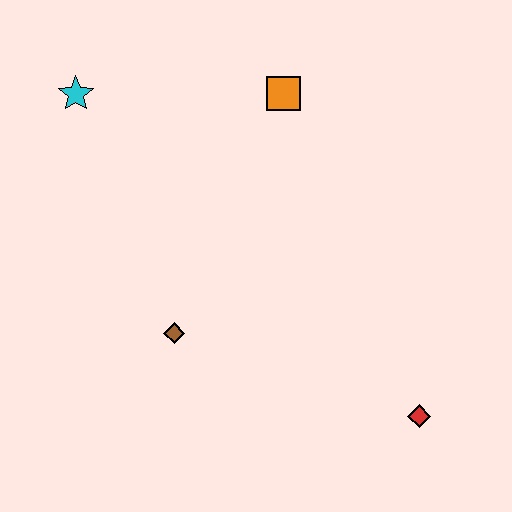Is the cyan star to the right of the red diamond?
No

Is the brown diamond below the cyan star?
Yes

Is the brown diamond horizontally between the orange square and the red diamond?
No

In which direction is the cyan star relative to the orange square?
The cyan star is to the left of the orange square.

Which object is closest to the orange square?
The cyan star is closest to the orange square.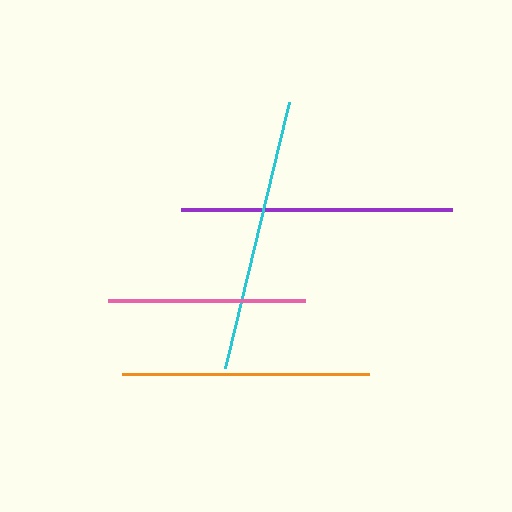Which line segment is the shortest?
The pink line is the shortest at approximately 196 pixels.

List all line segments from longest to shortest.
From longest to shortest: cyan, purple, orange, pink.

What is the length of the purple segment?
The purple segment is approximately 271 pixels long.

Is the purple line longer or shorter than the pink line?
The purple line is longer than the pink line.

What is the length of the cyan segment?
The cyan segment is approximately 273 pixels long.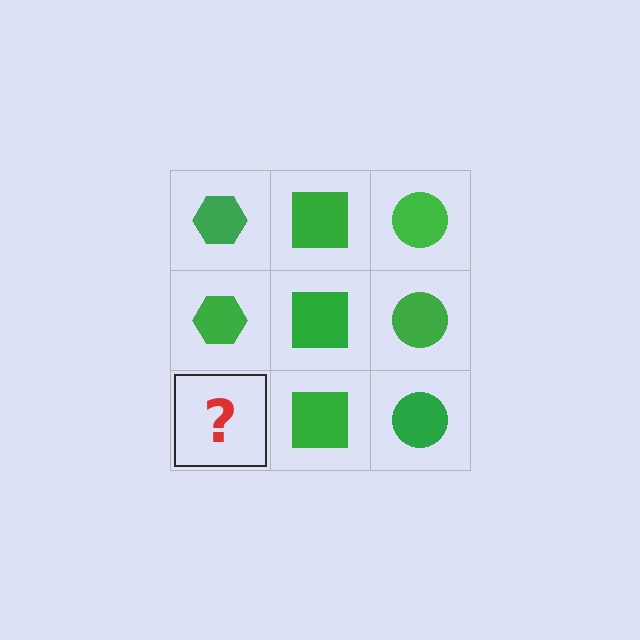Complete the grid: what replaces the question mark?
The question mark should be replaced with a green hexagon.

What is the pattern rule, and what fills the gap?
The rule is that each column has a consistent shape. The gap should be filled with a green hexagon.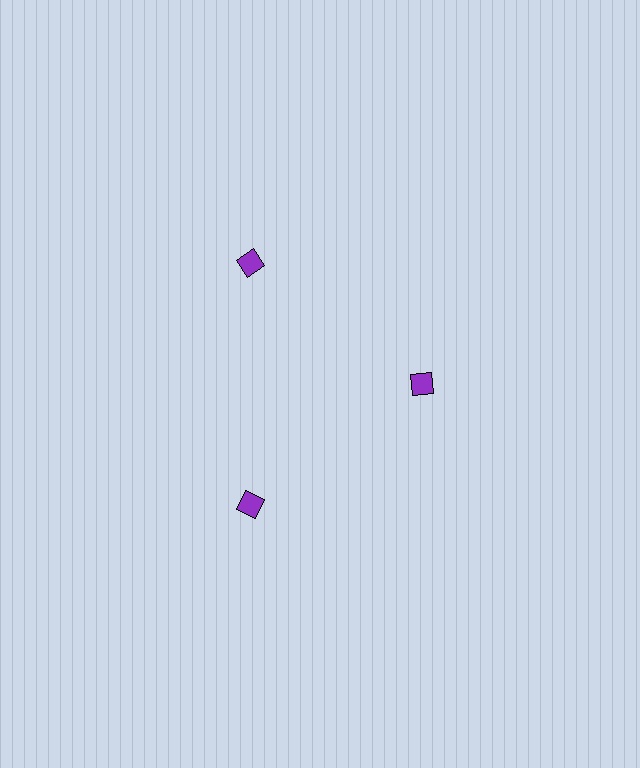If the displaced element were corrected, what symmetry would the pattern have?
It would have 3-fold rotational symmetry — the pattern would map onto itself every 120 degrees.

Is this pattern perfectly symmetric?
No. The 3 purple diamonds are arranged in a ring, but one element near the 3 o'clock position is pulled inward toward the center, breaking the 3-fold rotational symmetry.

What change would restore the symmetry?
The symmetry would be restored by moving it outward, back onto the ring so that all 3 diamonds sit at equal angles and equal distance from the center.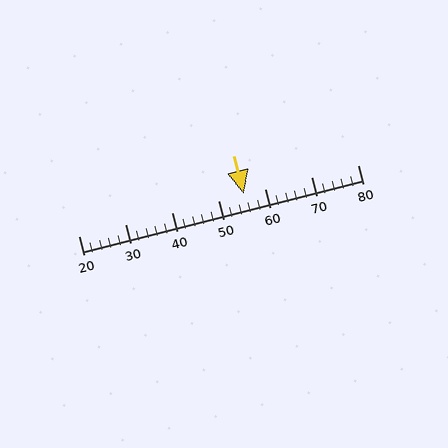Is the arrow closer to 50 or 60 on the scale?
The arrow is closer to 60.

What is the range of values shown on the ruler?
The ruler shows values from 20 to 80.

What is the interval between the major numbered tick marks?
The major tick marks are spaced 10 units apart.